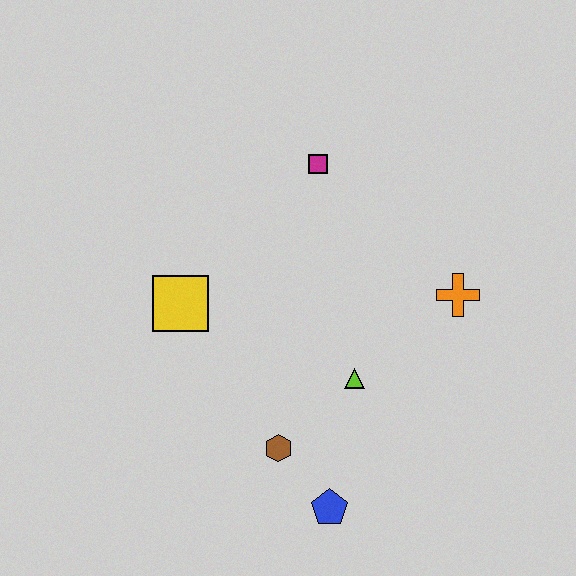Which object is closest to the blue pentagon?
The brown hexagon is closest to the blue pentagon.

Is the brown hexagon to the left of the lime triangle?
Yes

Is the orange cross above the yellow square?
Yes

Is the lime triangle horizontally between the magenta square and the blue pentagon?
No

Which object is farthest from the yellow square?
The orange cross is farthest from the yellow square.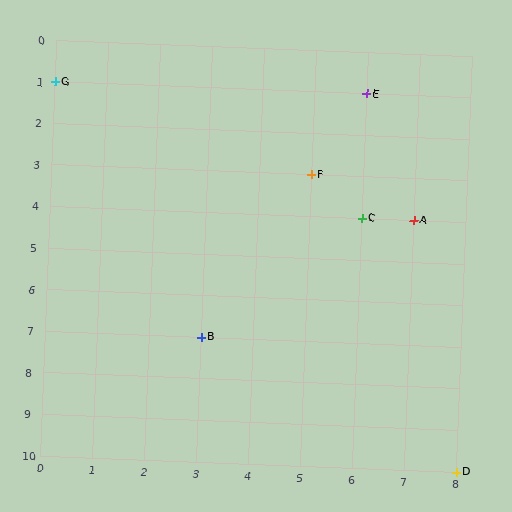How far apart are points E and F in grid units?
Points E and F are 1 column and 2 rows apart (about 2.2 grid units diagonally).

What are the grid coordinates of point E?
Point E is at grid coordinates (6, 1).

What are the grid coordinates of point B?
Point B is at grid coordinates (3, 7).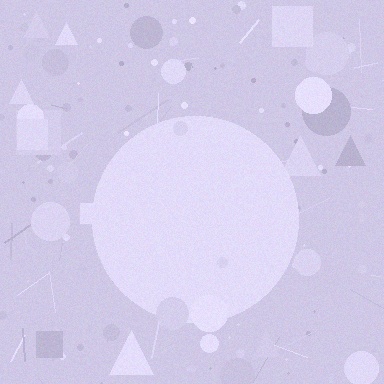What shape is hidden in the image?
A circle is hidden in the image.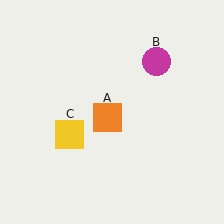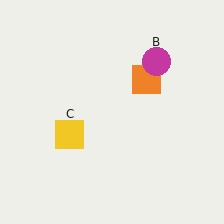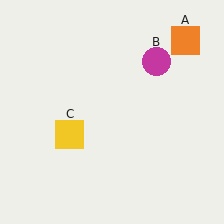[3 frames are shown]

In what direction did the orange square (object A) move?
The orange square (object A) moved up and to the right.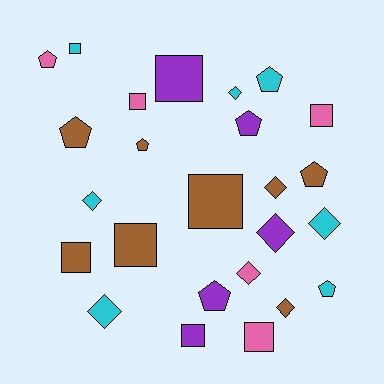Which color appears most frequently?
Brown, with 8 objects.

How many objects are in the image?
There are 25 objects.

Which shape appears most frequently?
Square, with 9 objects.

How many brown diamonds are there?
There are 2 brown diamonds.